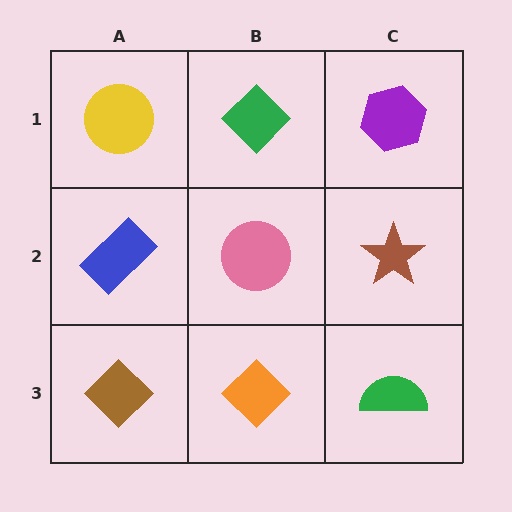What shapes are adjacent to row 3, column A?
A blue rectangle (row 2, column A), an orange diamond (row 3, column B).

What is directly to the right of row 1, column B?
A purple hexagon.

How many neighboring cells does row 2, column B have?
4.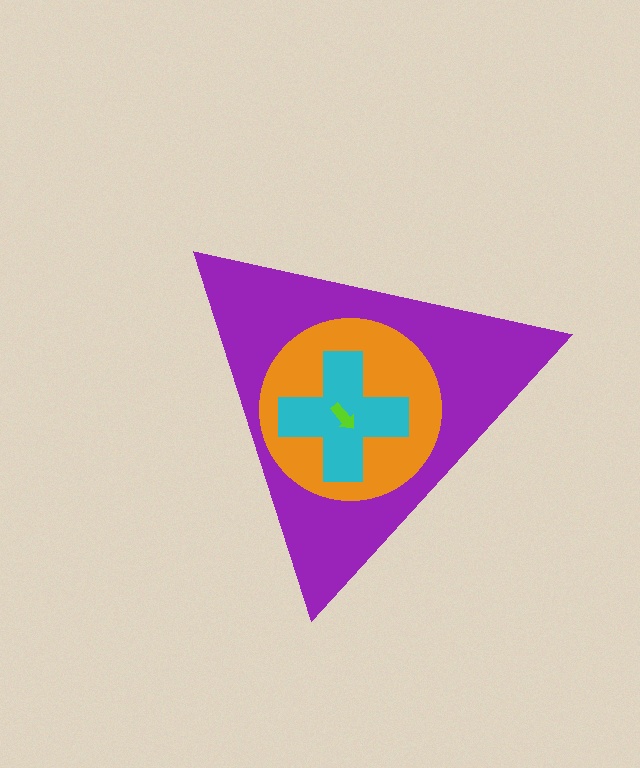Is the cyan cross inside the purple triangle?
Yes.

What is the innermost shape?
The lime arrow.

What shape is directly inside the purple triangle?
The orange circle.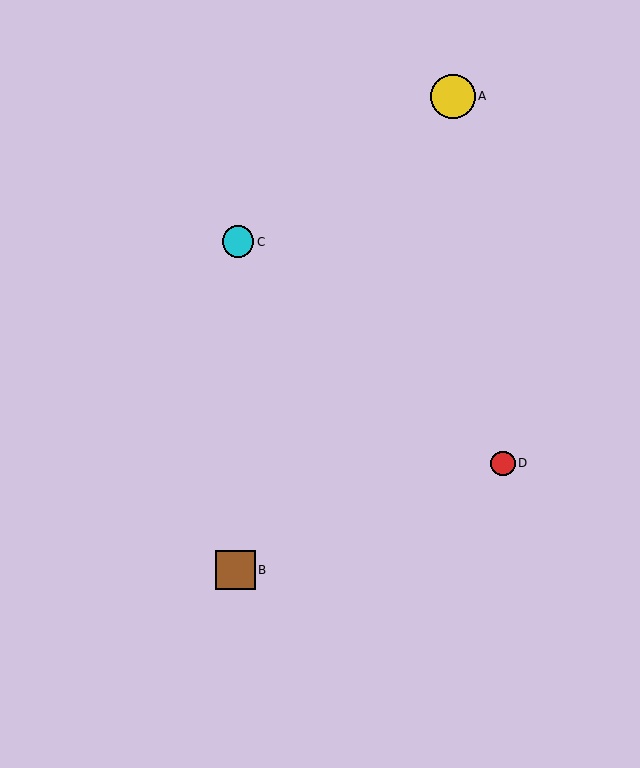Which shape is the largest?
The yellow circle (labeled A) is the largest.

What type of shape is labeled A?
Shape A is a yellow circle.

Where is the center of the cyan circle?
The center of the cyan circle is at (238, 242).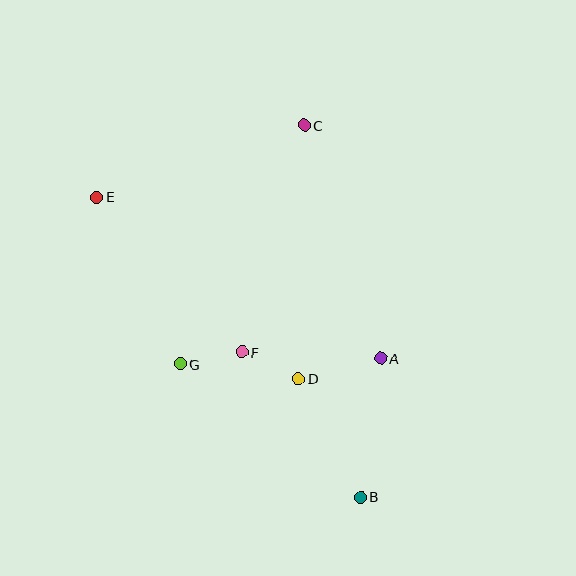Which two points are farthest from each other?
Points B and E are farthest from each other.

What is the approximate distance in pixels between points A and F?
The distance between A and F is approximately 139 pixels.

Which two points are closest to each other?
Points F and G are closest to each other.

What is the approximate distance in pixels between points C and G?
The distance between C and G is approximately 269 pixels.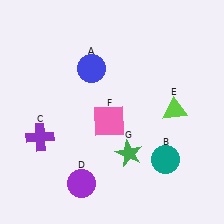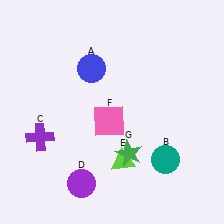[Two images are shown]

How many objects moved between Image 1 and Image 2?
1 object moved between the two images.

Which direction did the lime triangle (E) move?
The lime triangle (E) moved left.